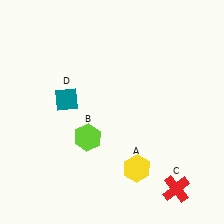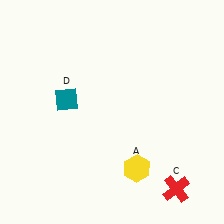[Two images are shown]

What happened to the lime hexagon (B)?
The lime hexagon (B) was removed in Image 2. It was in the bottom-left area of Image 1.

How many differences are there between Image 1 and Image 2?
There is 1 difference between the two images.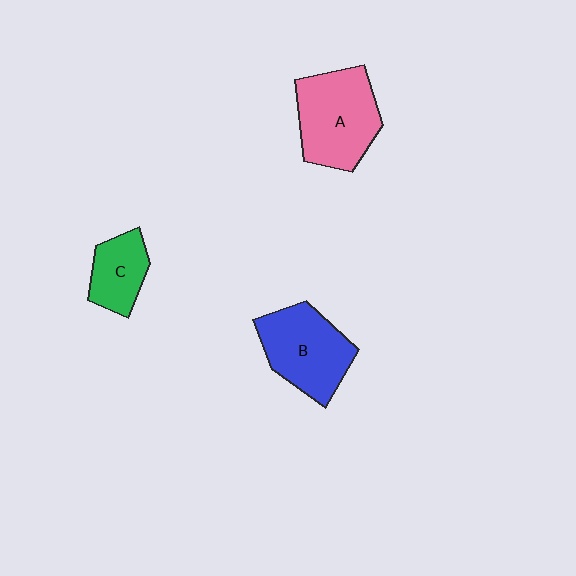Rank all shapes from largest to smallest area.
From largest to smallest: A (pink), B (blue), C (green).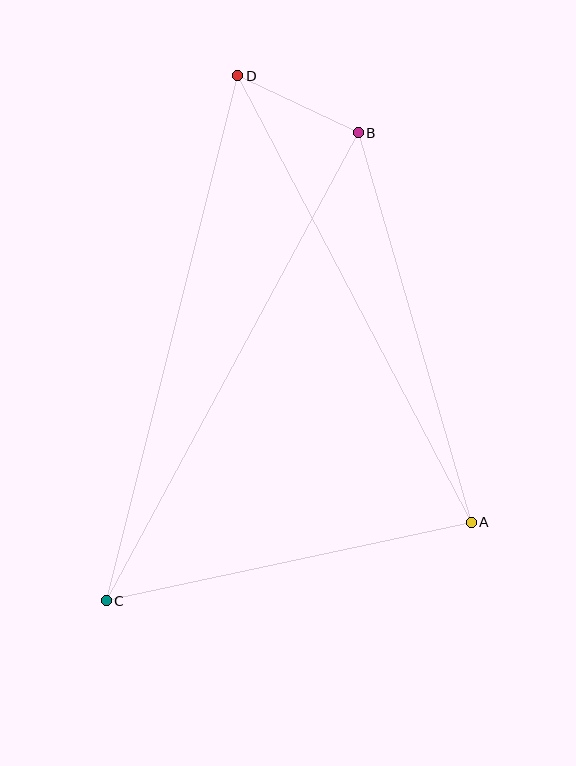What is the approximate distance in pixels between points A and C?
The distance between A and C is approximately 374 pixels.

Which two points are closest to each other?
Points B and D are closest to each other.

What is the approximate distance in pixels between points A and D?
The distance between A and D is approximately 504 pixels.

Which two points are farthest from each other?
Points C and D are farthest from each other.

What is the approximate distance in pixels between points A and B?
The distance between A and B is approximately 406 pixels.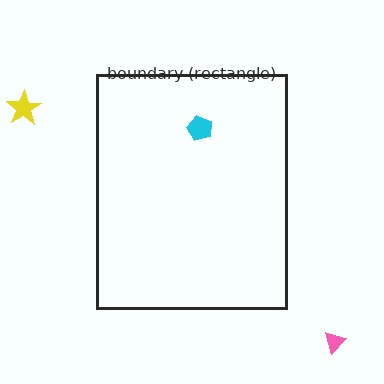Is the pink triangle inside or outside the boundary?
Outside.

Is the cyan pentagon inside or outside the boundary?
Inside.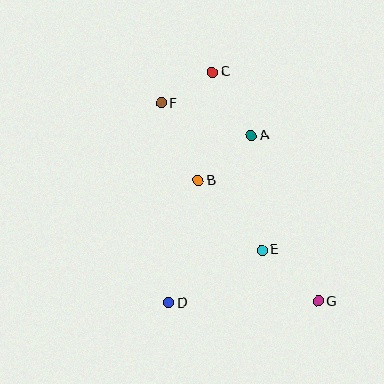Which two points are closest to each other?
Points C and F are closest to each other.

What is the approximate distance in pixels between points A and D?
The distance between A and D is approximately 187 pixels.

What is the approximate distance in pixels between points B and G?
The distance between B and G is approximately 170 pixels.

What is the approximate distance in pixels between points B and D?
The distance between B and D is approximately 126 pixels.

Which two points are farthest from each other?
Points F and G are farthest from each other.